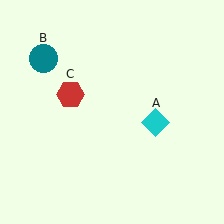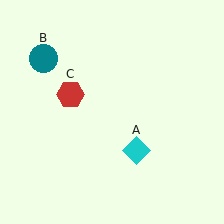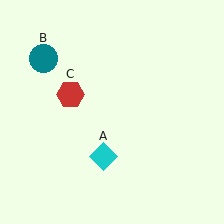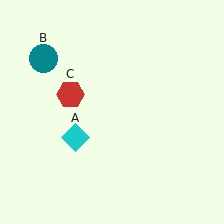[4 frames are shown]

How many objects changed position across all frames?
1 object changed position: cyan diamond (object A).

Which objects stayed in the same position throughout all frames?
Teal circle (object B) and red hexagon (object C) remained stationary.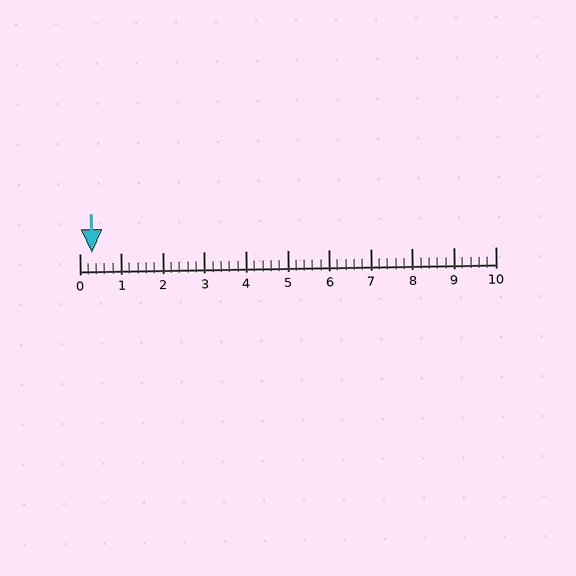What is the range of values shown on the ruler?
The ruler shows values from 0 to 10.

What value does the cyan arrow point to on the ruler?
The cyan arrow points to approximately 0.3.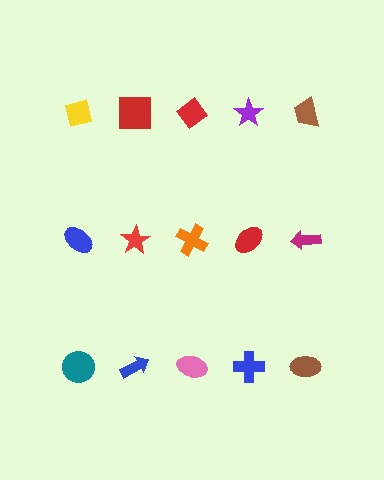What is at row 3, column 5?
A brown ellipse.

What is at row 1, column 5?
A brown trapezoid.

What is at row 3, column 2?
A blue arrow.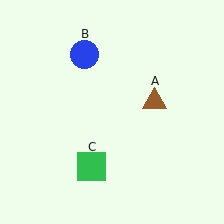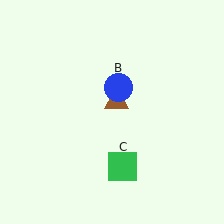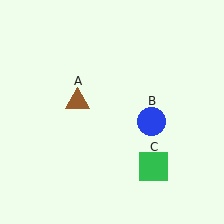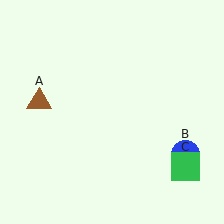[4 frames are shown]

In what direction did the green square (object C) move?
The green square (object C) moved right.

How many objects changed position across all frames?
3 objects changed position: brown triangle (object A), blue circle (object B), green square (object C).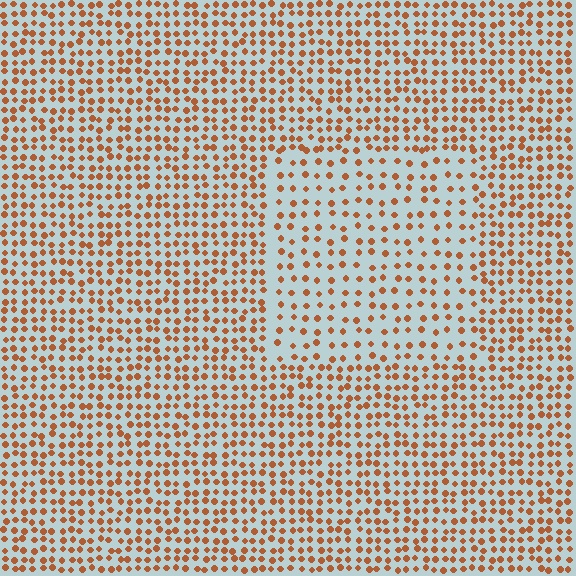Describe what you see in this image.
The image contains small brown elements arranged at two different densities. A rectangle-shaped region is visible where the elements are less densely packed than the surrounding area.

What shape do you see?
I see a rectangle.